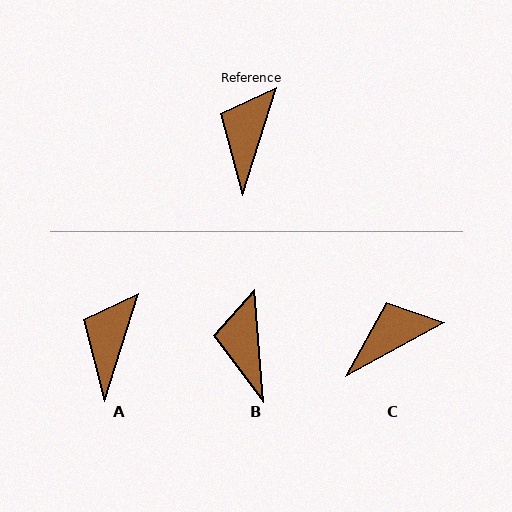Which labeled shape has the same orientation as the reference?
A.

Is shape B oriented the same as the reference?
No, it is off by about 22 degrees.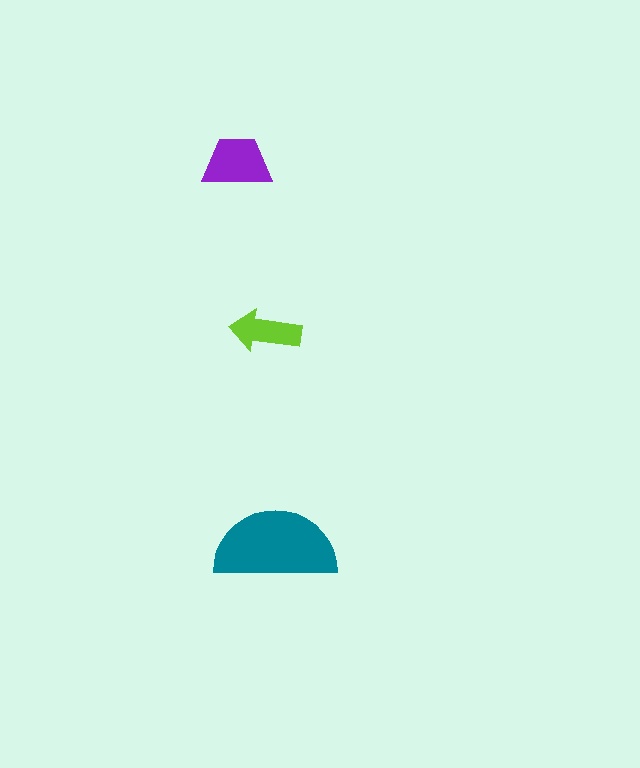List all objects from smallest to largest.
The lime arrow, the purple trapezoid, the teal semicircle.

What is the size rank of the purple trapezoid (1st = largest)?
2nd.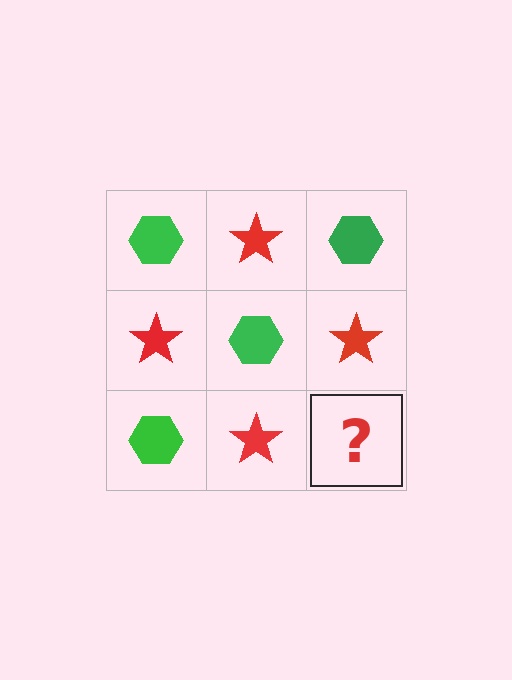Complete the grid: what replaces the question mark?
The question mark should be replaced with a green hexagon.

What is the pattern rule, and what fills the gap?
The rule is that it alternates green hexagon and red star in a checkerboard pattern. The gap should be filled with a green hexagon.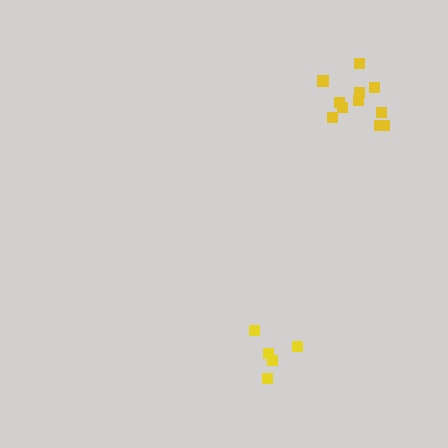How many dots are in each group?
Group 1: 11 dots, Group 2: 5 dots (16 total).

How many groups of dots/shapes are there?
There are 2 groups.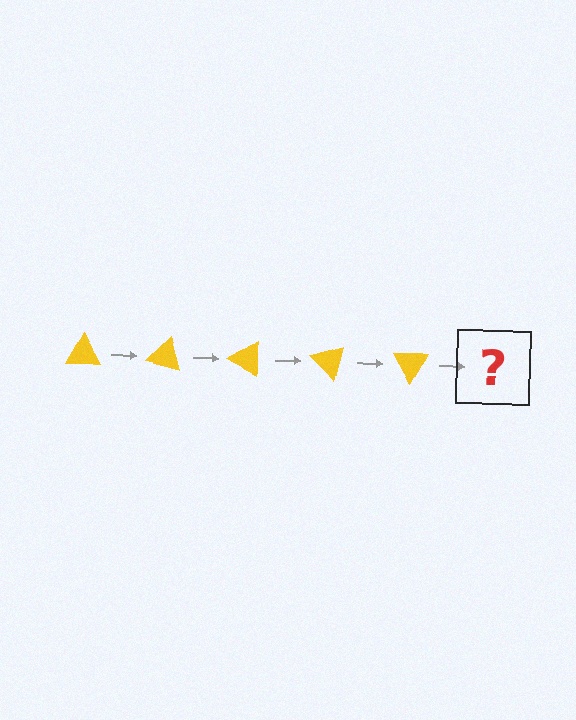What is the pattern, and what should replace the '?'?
The pattern is that the triangle rotates 15 degrees each step. The '?' should be a yellow triangle rotated 75 degrees.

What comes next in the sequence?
The next element should be a yellow triangle rotated 75 degrees.